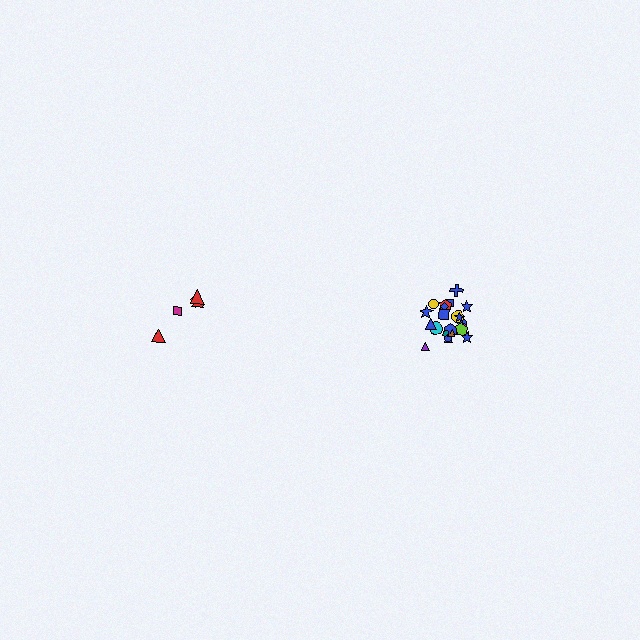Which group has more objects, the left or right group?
The right group.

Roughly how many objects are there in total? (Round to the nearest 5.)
Roughly 30 objects in total.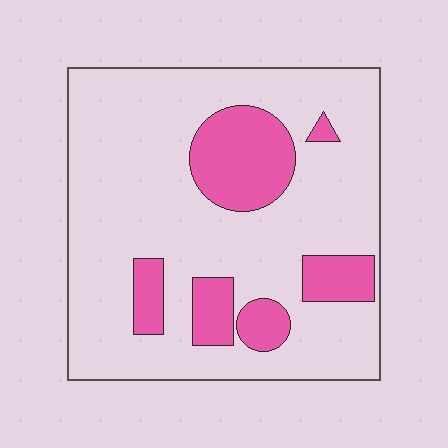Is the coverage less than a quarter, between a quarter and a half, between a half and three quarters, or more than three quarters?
Less than a quarter.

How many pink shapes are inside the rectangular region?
6.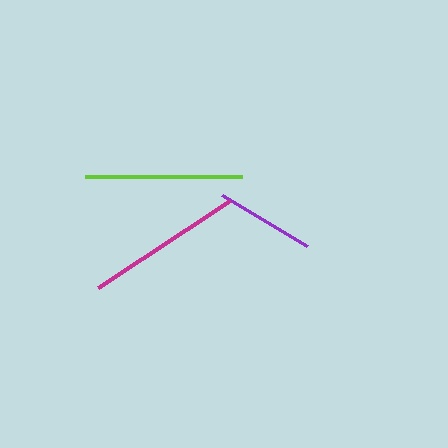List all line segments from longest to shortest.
From longest to shortest: magenta, lime, purple.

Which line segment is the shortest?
The purple line is the shortest at approximately 99 pixels.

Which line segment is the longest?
The magenta line is the longest at approximately 158 pixels.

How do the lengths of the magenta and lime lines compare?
The magenta and lime lines are approximately the same length.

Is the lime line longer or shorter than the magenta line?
The magenta line is longer than the lime line.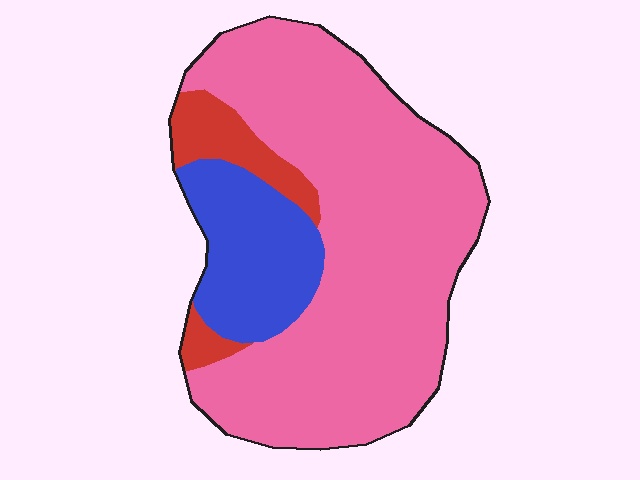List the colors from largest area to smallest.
From largest to smallest: pink, blue, red.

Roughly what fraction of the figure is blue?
Blue takes up about one sixth (1/6) of the figure.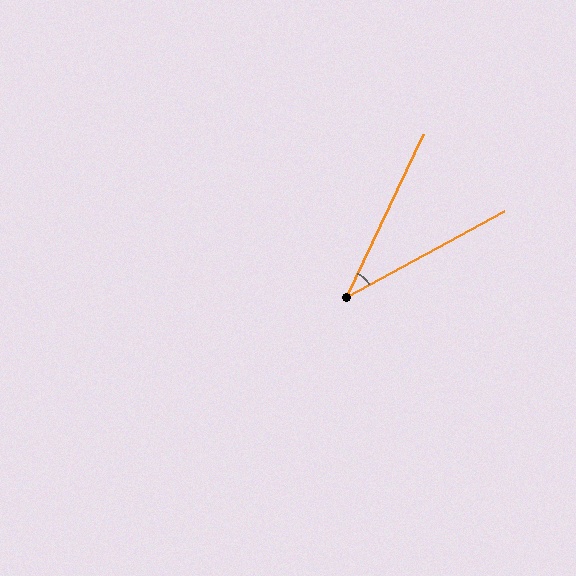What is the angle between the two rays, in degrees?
Approximately 36 degrees.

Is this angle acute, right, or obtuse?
It is acute.